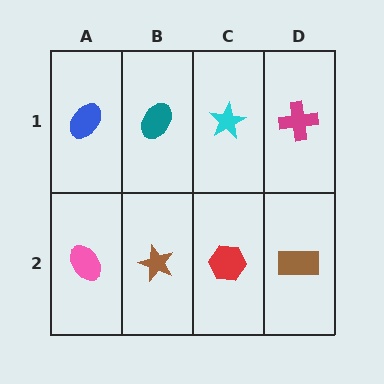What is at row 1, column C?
A cyan star.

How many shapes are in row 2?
4 shapes.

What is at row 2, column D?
A brown rectangle.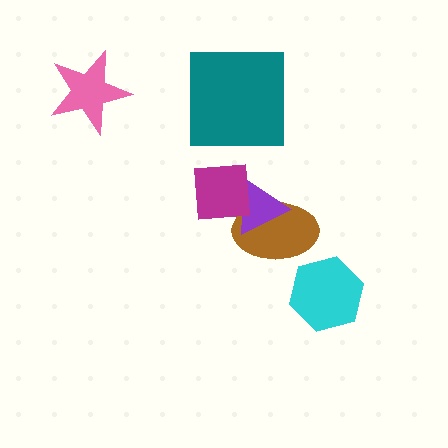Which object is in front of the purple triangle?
The magenta square is in front of the purple triangle.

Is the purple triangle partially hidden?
Yes, it is partially covered by another shape.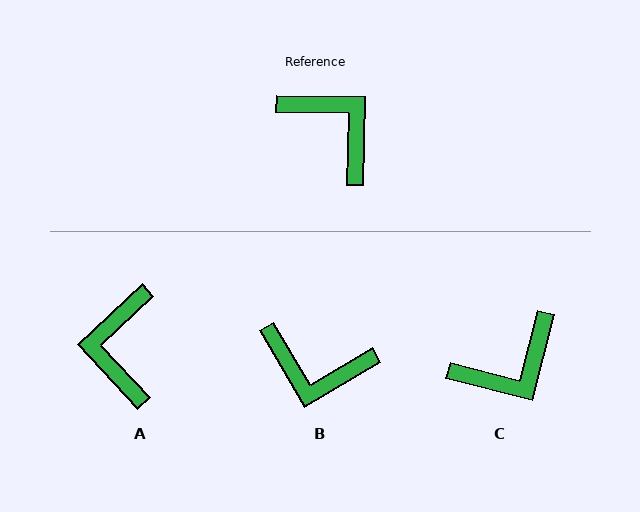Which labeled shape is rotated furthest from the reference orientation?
B, about 149 degrees away.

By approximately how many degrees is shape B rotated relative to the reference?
Approximately 149 degrees clockwise.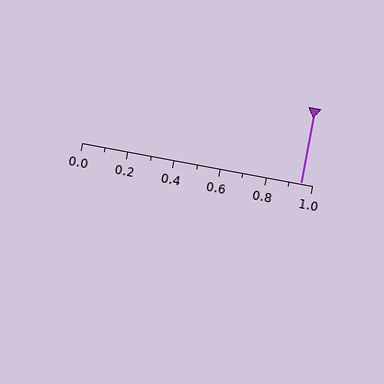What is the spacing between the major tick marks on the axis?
The major ticks are spaced 0.2 apart.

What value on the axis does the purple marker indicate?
The marker indicates approximately 0.95.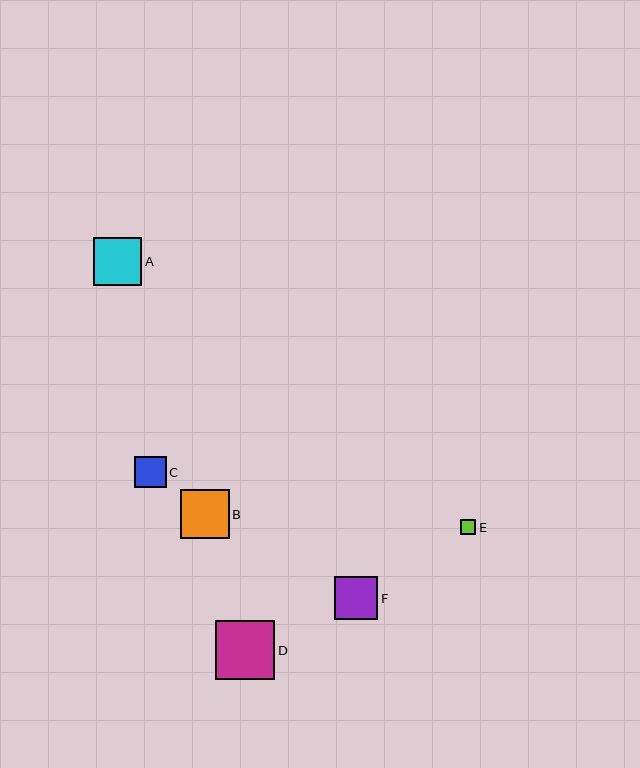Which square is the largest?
Square D is the largest with a size of approximately 59 pixels.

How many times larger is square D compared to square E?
Square D is approximately 3.9 times the size of square E.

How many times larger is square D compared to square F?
Square D is approximately 1.4 times the size of square F.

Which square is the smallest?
Square E is the smallest with a size of approximately 15 pixels.